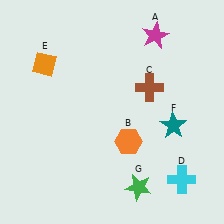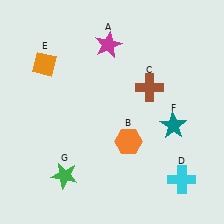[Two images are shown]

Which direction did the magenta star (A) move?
The magenta star (A) moved left.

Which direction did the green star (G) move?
The green star (G) moved left.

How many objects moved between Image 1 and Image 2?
2 objects moved between the two images.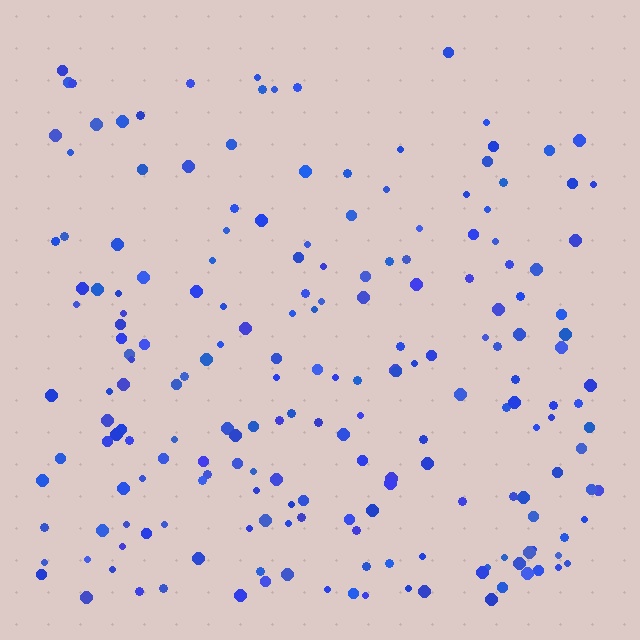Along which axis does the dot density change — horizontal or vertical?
Vertical.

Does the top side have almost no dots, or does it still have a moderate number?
Still a moderate number, just noticeably fewer than the bottom.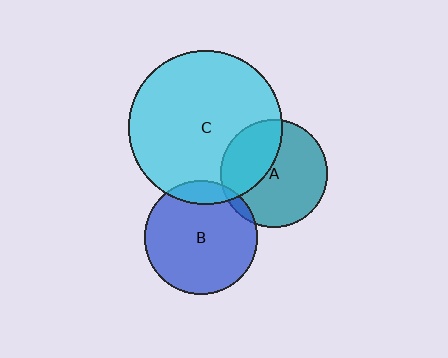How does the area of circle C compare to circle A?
Approximately 2.1 times.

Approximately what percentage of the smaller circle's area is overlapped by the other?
Approximately 35%.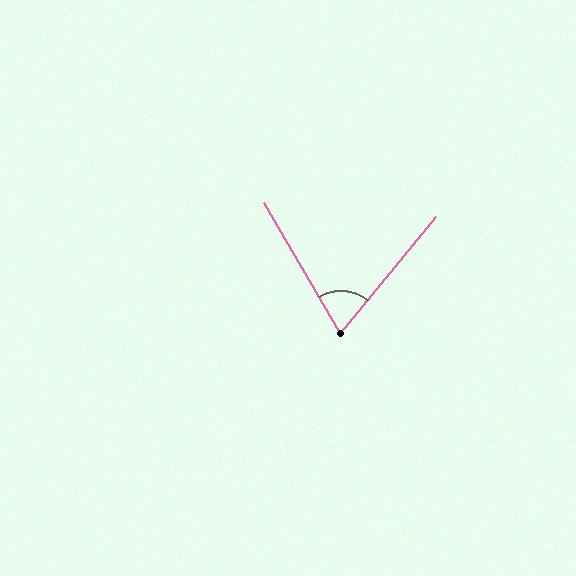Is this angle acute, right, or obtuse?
It is acute.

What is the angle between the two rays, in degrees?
Approximately 70 degrees.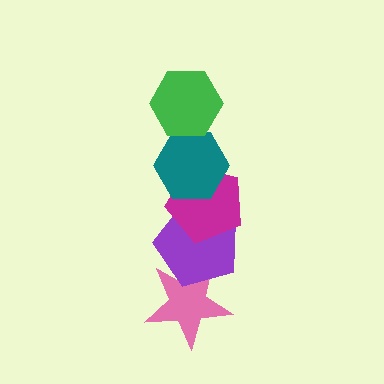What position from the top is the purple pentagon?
The purple pentagon is 4th from the top.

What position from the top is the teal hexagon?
The teal hexagon is 2nd from the top.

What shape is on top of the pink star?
The purple pentagon is on top of the pink star.